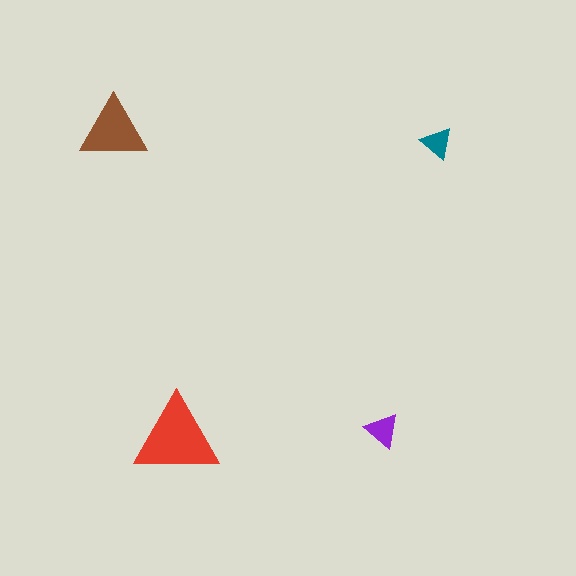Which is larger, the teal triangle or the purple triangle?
The purple one.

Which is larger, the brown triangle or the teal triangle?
The brown one.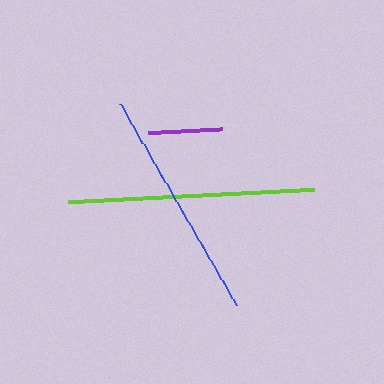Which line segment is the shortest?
The purple line is the shortest at approximately 74 pixels.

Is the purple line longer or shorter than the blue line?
The blue line is longer than the purple line.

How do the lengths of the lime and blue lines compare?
The lime and blue lines are approximately the same length.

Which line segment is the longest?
The lime line is the longest at approximately 247 pixels.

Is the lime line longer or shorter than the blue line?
The lime line is longer than the blue line.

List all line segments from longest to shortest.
From longest to shortest: lime, blue, purple.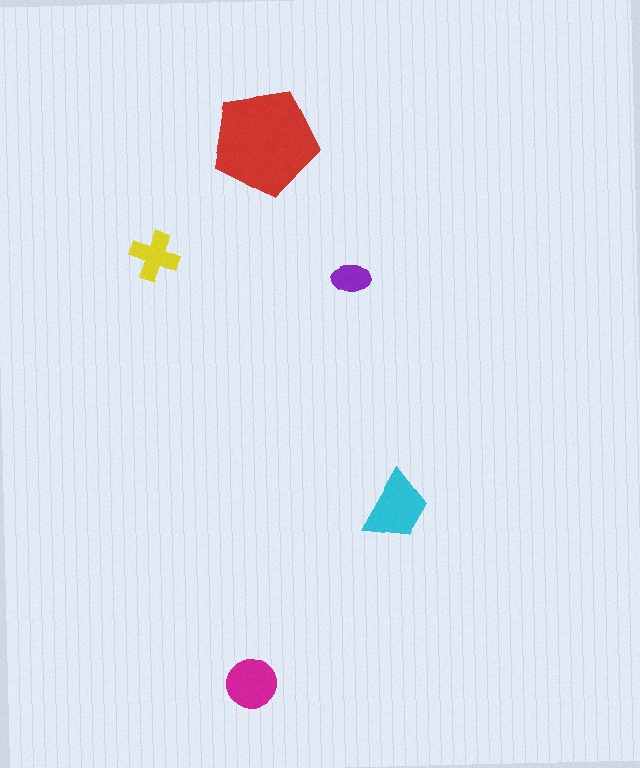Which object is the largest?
The red pentagon.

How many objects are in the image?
There are 5 objects in the image.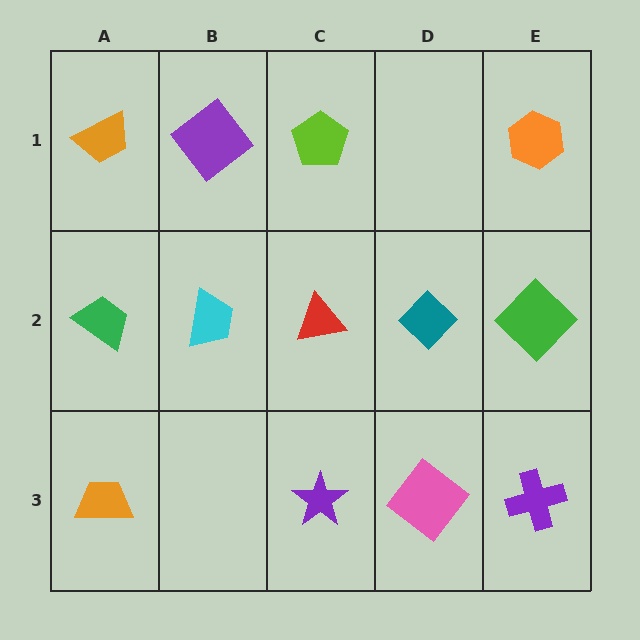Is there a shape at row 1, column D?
No, that cell is empty.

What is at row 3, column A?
An orange trapezoid.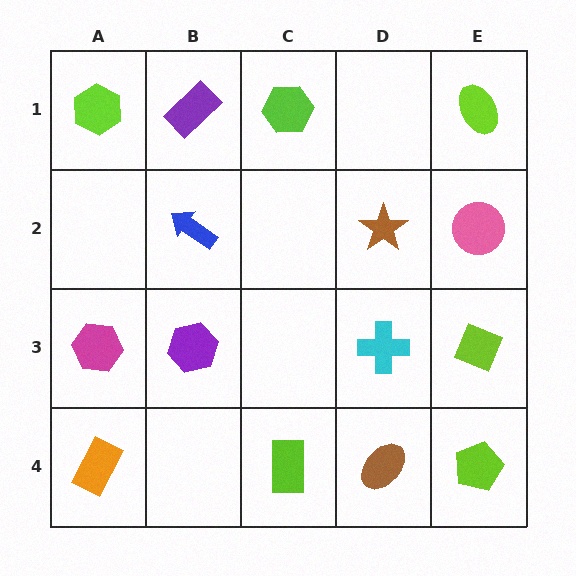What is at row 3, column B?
A purple hexagon.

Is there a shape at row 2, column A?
No, that cell is empty.